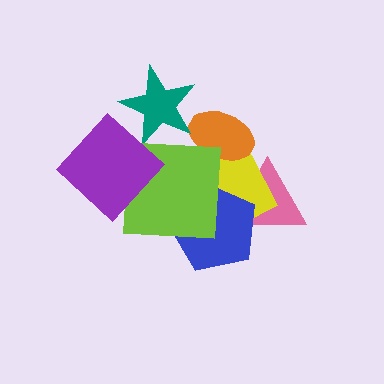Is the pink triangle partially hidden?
Yes, it is partially covered by another shape.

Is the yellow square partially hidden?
Yes, it is partially covered by another shape.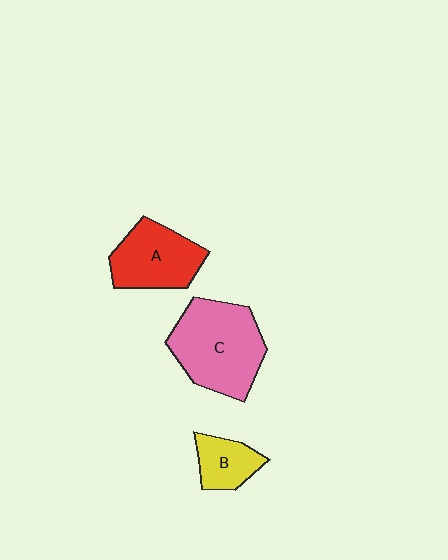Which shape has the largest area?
Shape C (pink).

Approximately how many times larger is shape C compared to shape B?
Approximately 2.5 times.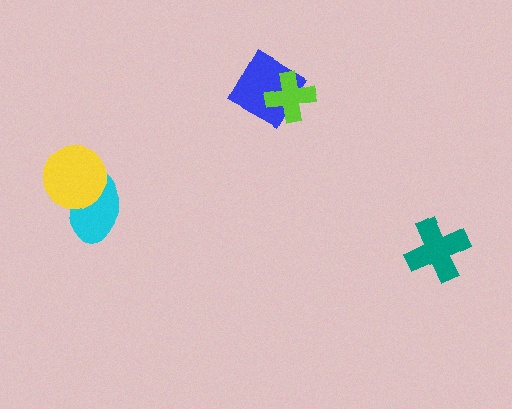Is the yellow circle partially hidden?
No, no other shape covers it.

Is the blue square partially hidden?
Yes, it is partially covered by another shape.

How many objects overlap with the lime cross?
1 object overlaps with the lime cross.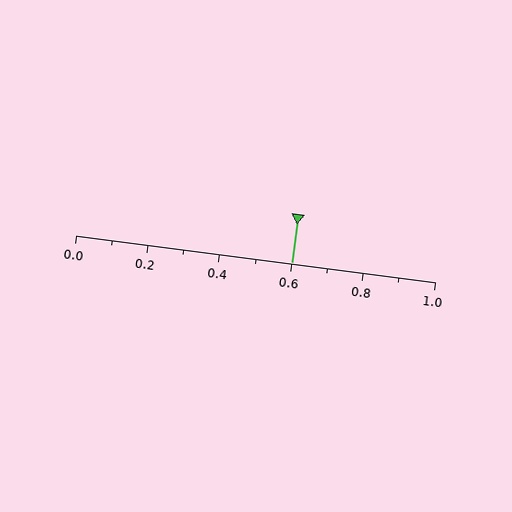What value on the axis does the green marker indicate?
The marker indicates approximately 0.6.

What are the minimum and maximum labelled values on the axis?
The axis runs from 0.0 to 1.0.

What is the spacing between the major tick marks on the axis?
The major ticks are spaced 0.2 apart.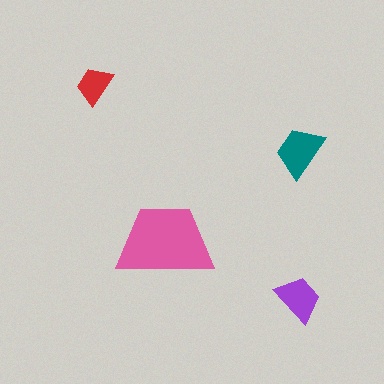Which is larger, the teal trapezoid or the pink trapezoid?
The pink one.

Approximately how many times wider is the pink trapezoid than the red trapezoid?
About 2.5 times wider.